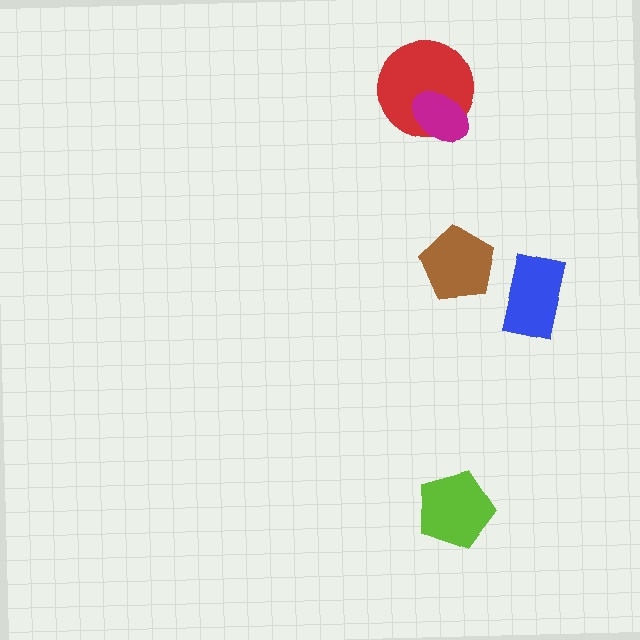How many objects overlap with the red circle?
1 object overlaps with the red circle.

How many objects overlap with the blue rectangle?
0 objects overlap with the blue rectangle.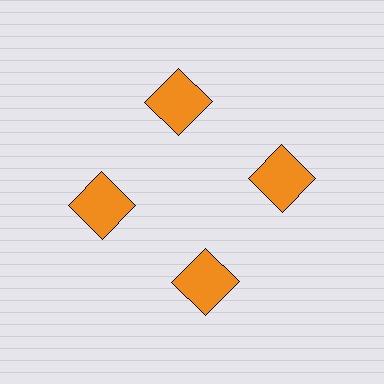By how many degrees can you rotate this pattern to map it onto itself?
The pattern maps onto itself every 90 degrees of rotation.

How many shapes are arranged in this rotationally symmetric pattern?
There are 4 shapes, arranged in 4 groups of 1.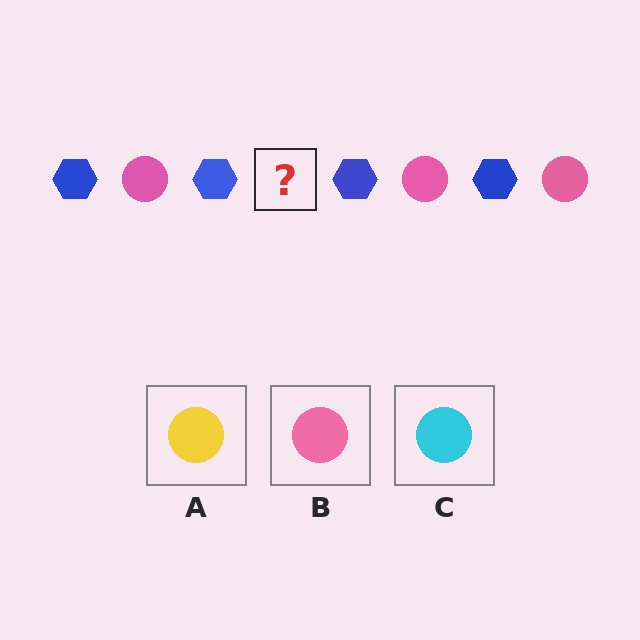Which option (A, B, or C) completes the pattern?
B.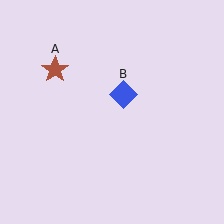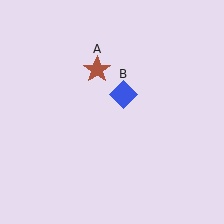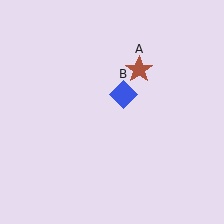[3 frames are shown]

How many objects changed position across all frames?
1 object changed position: brown star (object A).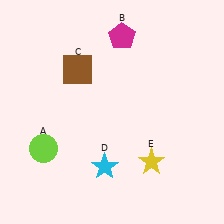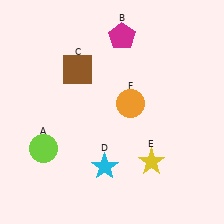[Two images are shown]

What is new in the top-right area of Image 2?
An orange circle (F) was added in the top-right area of Image 2.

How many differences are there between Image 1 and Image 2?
There is 1 difference between the two images.